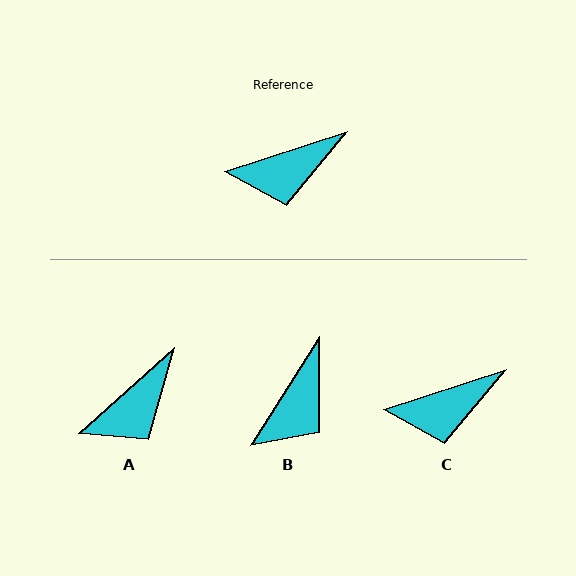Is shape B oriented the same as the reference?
No, it is off by about 40 degrees.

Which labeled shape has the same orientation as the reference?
C.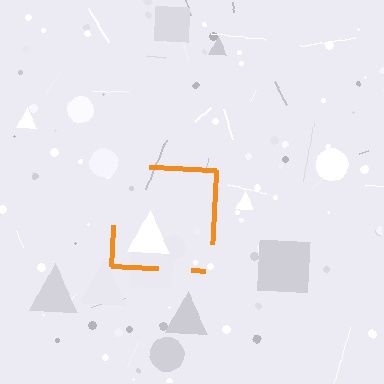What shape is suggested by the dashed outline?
The dashed outline suggests a square.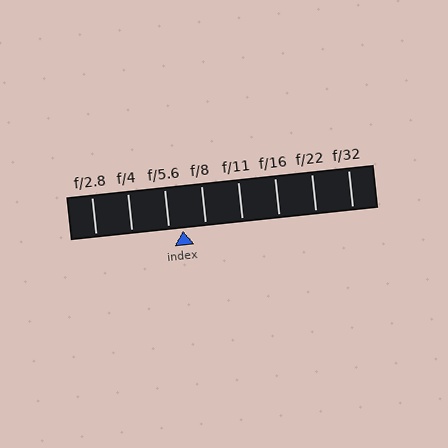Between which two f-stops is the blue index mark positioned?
The index mark is between f/5.6 and f/8.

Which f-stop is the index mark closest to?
The index mark is closest to f/5.6.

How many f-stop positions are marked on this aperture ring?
There are 8 f-stop positions marked.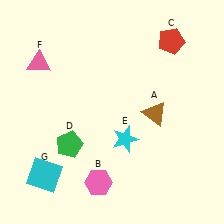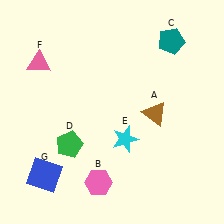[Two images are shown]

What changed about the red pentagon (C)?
In Image 1, C is red. In Image 2, it changed to teal.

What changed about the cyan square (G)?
In Image 1, G is cyan. In Image 2, it changed to blue.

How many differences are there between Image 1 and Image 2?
There are 2 differences between the two images.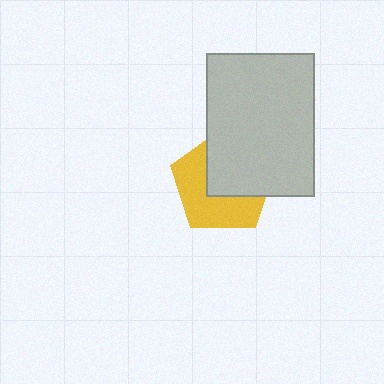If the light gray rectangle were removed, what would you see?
You would see the complete yellow pentagon.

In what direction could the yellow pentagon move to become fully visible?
The yellow pentagon could move toward the lower-left. That would shift it out from behind the light gray rectangle entirely.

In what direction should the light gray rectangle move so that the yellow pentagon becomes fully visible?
The light gray rectangle should move toward the upper-right. That is the shortest direction to clear the overlap and leave the yellow pentagon fully visible.